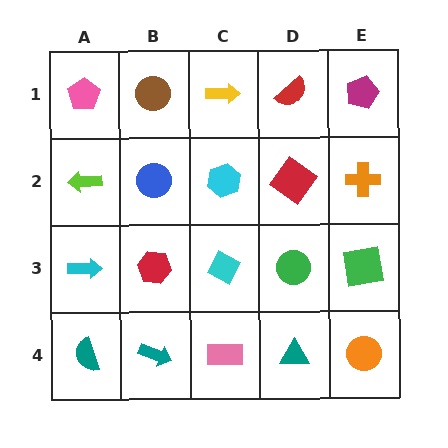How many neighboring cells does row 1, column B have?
3.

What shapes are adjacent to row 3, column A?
A lime arrow (row 2, column A), a teal semicircle (row 4, column A), a red hexagon (row 3, column B).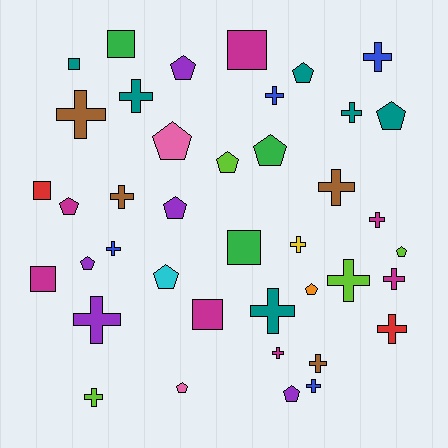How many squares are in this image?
There are 7 squares.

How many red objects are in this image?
There are 2 red objects.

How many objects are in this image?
There are 40 objects.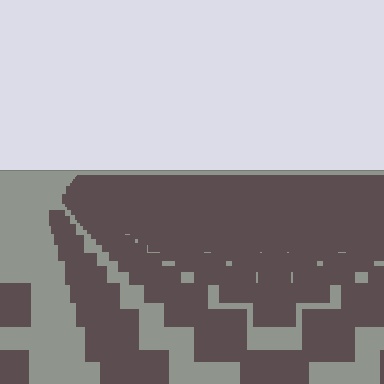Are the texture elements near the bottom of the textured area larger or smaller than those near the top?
Larger. Near the bottom, elements are closer to the viewer and appear at a bigger on-screen size.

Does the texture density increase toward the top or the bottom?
Density increases toward the top.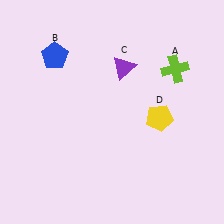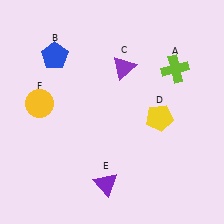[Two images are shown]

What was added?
A purple triangle (E), a yellow circle (F) were added in Image 2.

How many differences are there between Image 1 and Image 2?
There are 2 differences between the two images.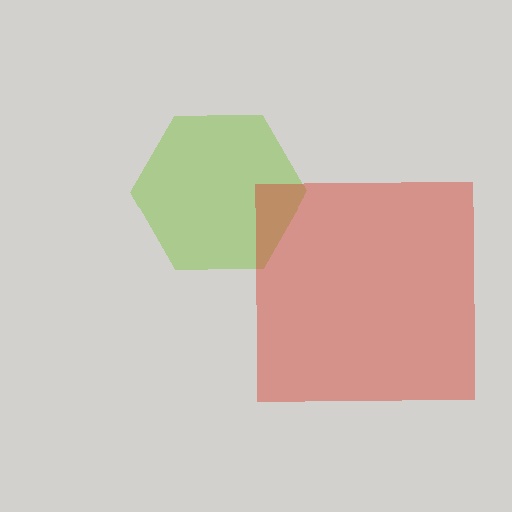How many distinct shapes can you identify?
There are 2 distinct shapes: a lime hexagon, a red square.